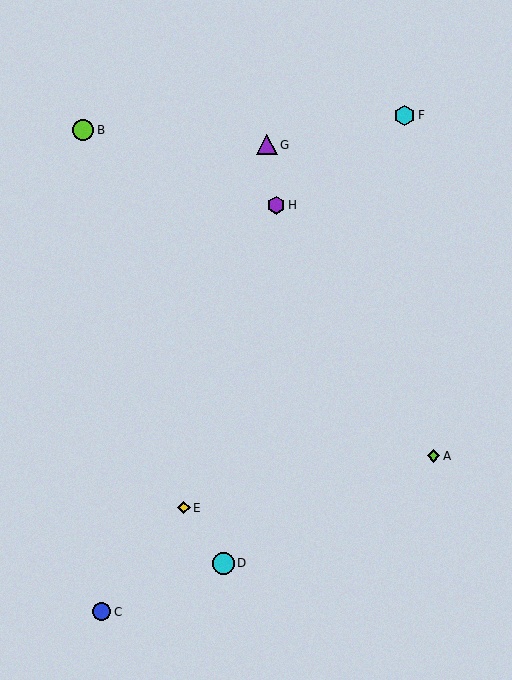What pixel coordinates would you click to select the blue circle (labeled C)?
Click at (101, 612) to select the blue circle C.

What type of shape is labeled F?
Shape F is a cyan hexagon.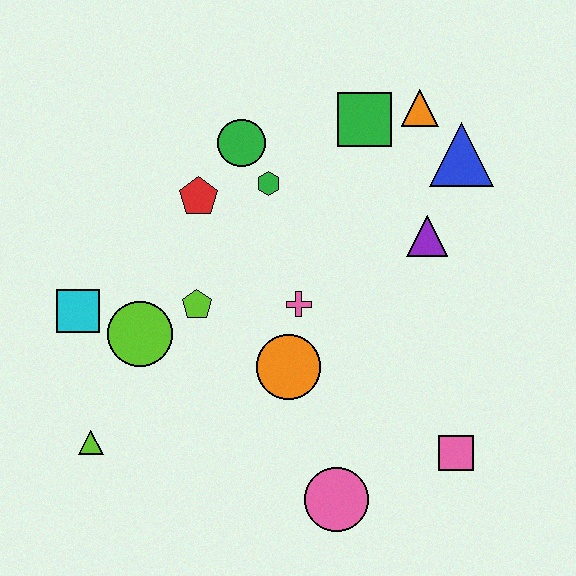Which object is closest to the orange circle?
The pink cross is closest to the orange circle.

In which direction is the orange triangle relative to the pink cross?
The orange triangle is above the pink cross.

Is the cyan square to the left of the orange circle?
Yes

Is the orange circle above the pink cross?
No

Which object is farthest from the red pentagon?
The pink square is farthest from the red pentagon.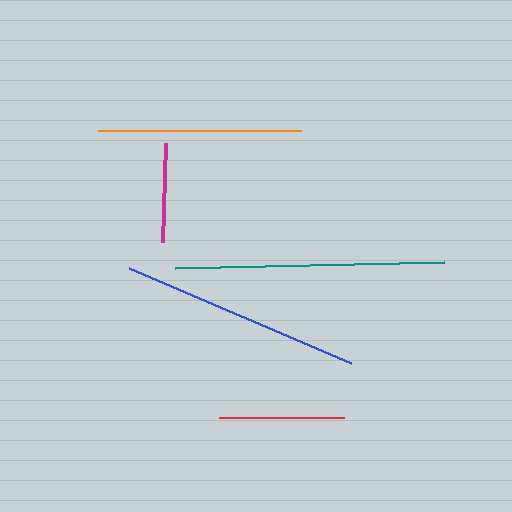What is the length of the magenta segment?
The magenta segment is approximately 99 pixels long.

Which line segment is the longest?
The teal line is the longest at approximately 269 pixels.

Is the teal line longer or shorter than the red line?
The teal line is longer than the red line.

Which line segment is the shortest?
The magenta line is the shortest at approximately 99 pixels.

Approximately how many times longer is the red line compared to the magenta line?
The red line is approximately 1.3 times the length of the magenta line.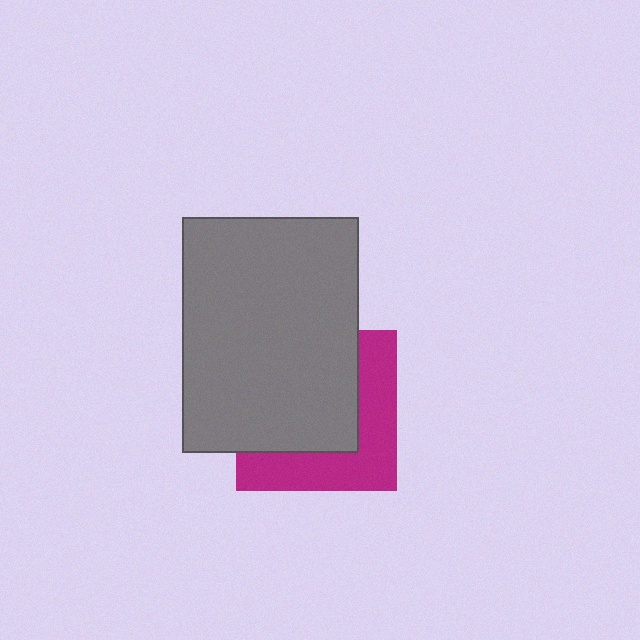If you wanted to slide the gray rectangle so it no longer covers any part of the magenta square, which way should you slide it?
Slide it toward the upper-left — that is the most direct way to separate the two shapes.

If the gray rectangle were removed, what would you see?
You would see the complete magenta square.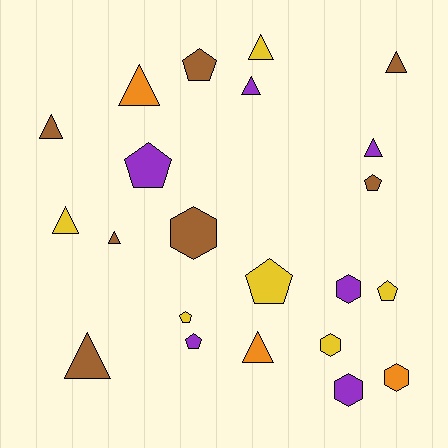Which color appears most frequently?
Brown, with 7 objects.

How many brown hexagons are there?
There is 1 brown hexagon.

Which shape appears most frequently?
Triangle, with 10 objects.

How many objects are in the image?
There are 22 objects.